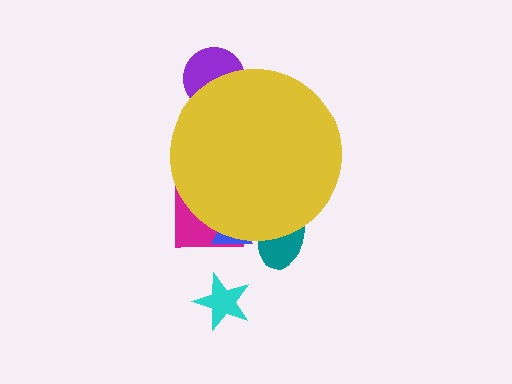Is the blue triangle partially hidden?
Yes, the blue triangle is partially hidden behind the yellow circle.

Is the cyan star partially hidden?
No, the cyan star is fully visible.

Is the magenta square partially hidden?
Yes, the magenta square is partially hidden behind the yellow circle.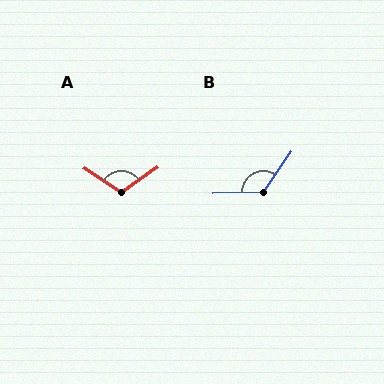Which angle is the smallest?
A, at approximately 111 degrees.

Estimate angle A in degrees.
Approximately 111 degrees.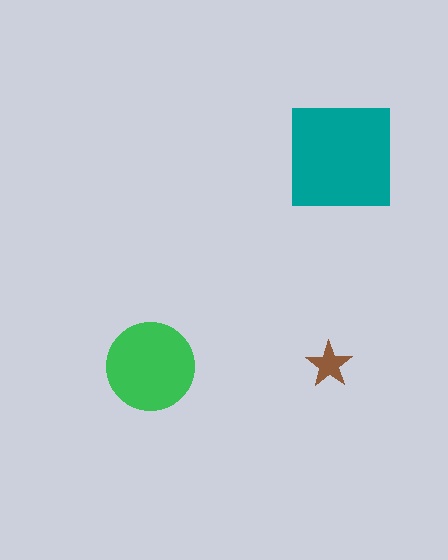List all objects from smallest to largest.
The brown star, the green circle, the teal square.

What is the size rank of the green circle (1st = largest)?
2nd.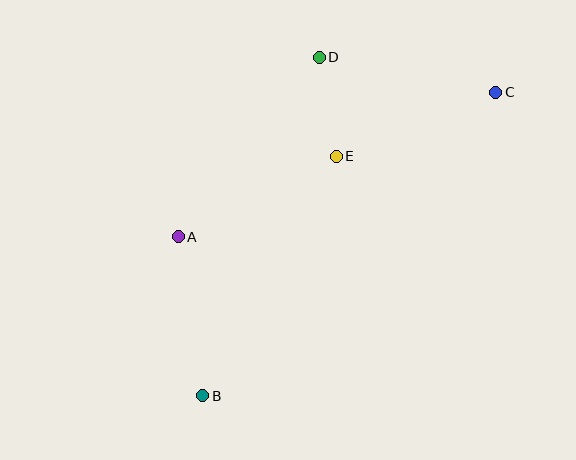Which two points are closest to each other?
Points D and E are closest to each other.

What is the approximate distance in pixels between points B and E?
The distance between B and E is approximately 274 pixels.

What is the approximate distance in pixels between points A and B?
The distance between A and B is approximately 161 pixels.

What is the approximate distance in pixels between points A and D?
The distance between A and D is approximately 228 pixels.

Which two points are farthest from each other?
Points B and C are farthest from each other.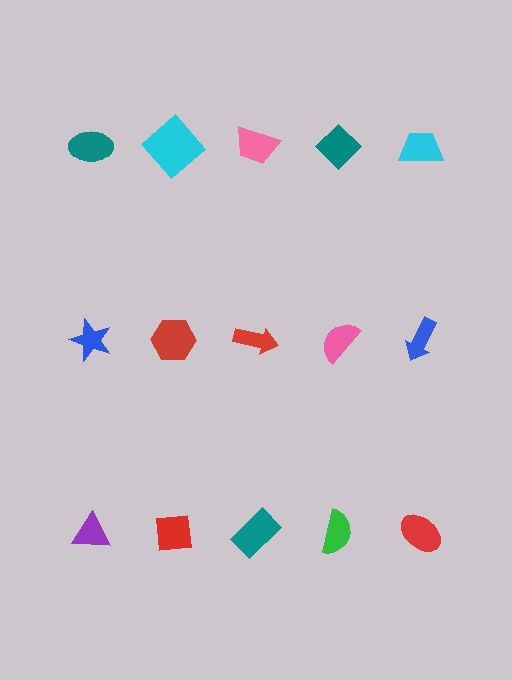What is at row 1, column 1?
A teal ellipse.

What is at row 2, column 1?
A blue star.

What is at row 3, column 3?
A teal rectangle.